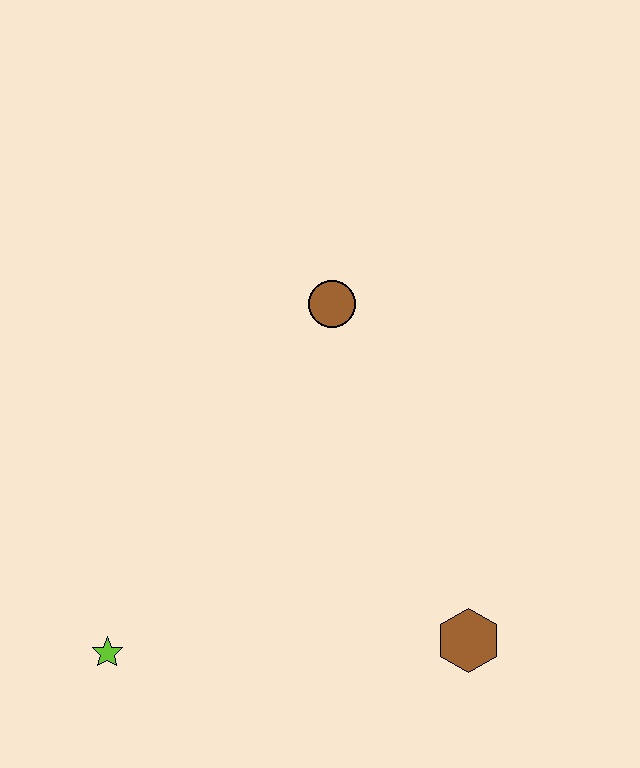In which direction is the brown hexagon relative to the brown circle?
The brown hexagon is below the brown circle.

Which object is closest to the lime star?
The brown hexagon is closest to the lime star.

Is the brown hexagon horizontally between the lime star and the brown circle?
No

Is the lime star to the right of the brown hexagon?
No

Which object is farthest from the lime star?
The brown circle is farthest from the lime star.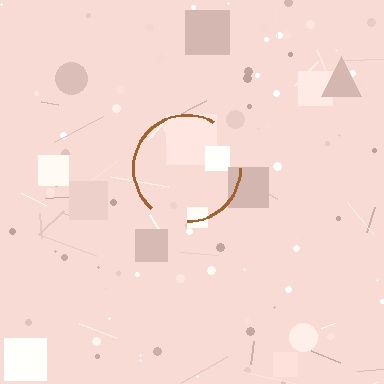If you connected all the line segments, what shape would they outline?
They would outline a circle.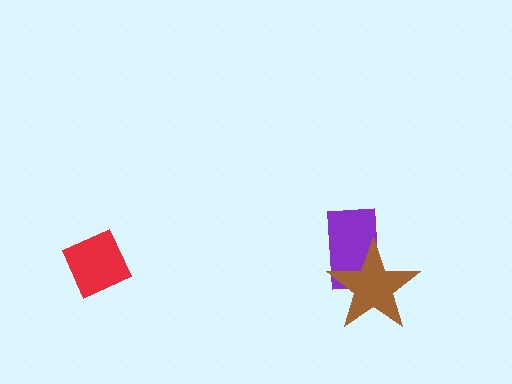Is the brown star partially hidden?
No, no other shape covers it.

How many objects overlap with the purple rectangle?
1 object overlaps with the purple rectangle.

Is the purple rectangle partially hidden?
Yes, it is partially covered by another shape.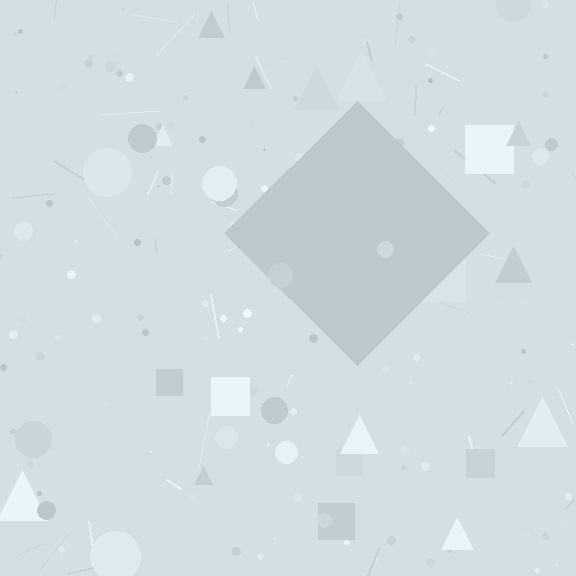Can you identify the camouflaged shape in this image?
The camouflaged shape is a diamond.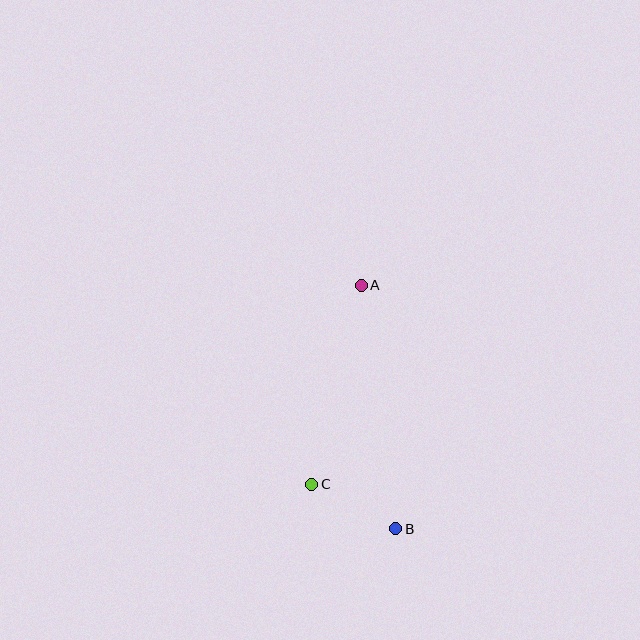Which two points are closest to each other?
Points B and C are closest to each other.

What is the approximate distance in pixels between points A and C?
The distance between A and C is approximately 205 pixels.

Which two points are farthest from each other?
Points A and B are farthest from each other.